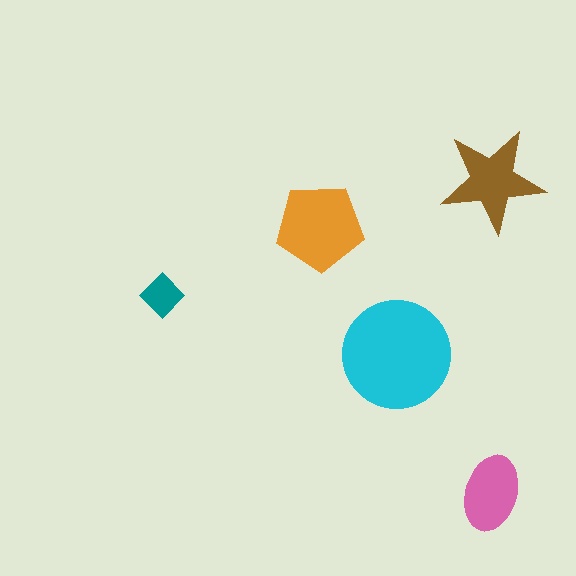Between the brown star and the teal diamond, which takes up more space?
The brown star.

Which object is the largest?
The cyan circle.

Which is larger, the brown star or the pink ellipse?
The brown star.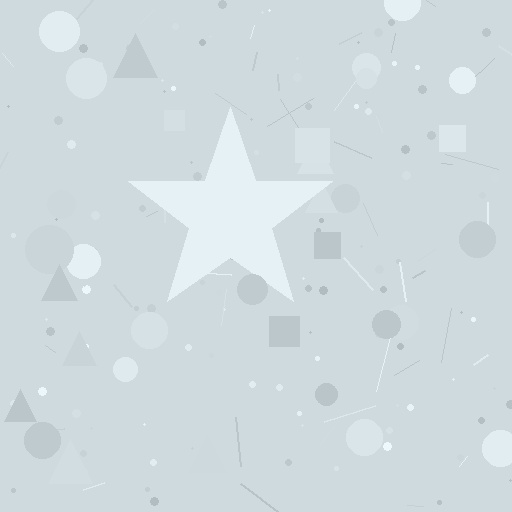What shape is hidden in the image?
A star is hidden in the image.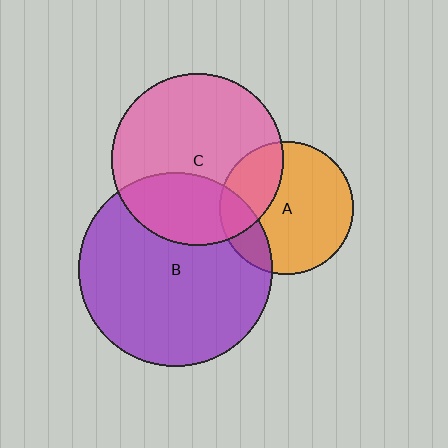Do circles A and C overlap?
Yes.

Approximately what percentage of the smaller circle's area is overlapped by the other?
Approximately 30%.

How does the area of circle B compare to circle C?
Approximately 1.3 times.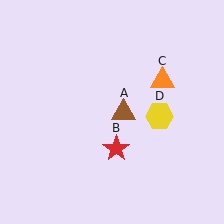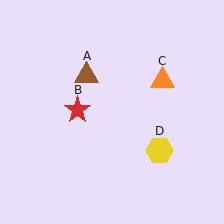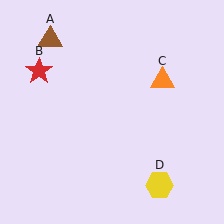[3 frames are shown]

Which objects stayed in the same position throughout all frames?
Orange triangle (object C) remained stationary.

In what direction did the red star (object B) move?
The red star (object B) moved up and to the left.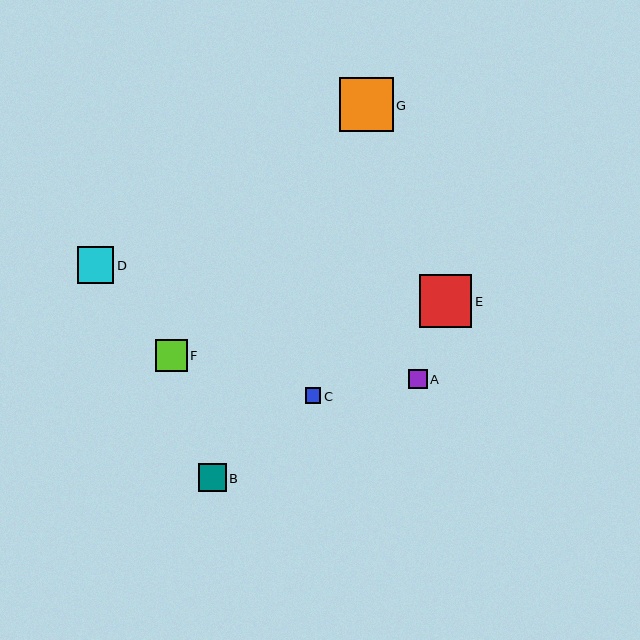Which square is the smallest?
Square C is the smallest with a size of approximately 16 pixels.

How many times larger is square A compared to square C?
Square A is approximately 1.1 times the size of square C.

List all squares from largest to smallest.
From largest to smallest: G, E, D, F, B, A, C.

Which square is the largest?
Square G is the largest with a size of approximately 54 pixels.